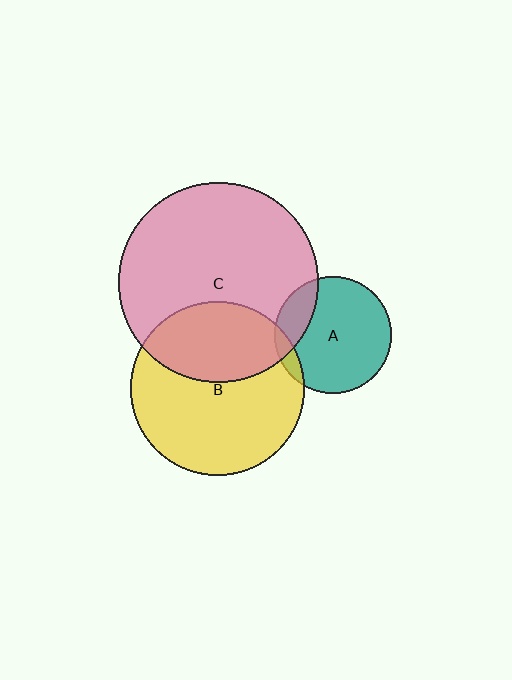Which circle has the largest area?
Circle C (pink).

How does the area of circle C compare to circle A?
Approximately 2.9 times.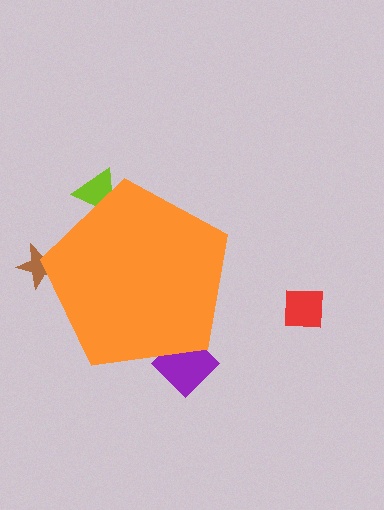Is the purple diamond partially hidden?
Yes, the purple diamond is partially hidden behind the orange pentagon.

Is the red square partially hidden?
No, the red square is fully visible.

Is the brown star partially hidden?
Yes, the brown star is partially hidden behind the orange pentagon.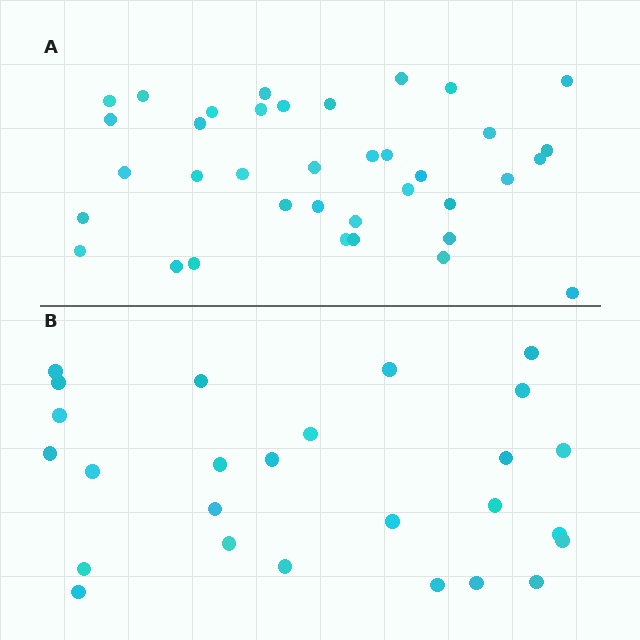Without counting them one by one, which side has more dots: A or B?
Region A (the top region) has more dots.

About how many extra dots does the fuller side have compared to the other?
Region A has roughly 12 or so more dots than region B.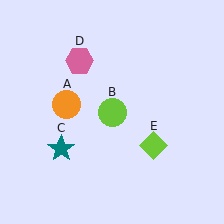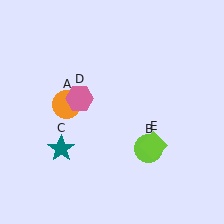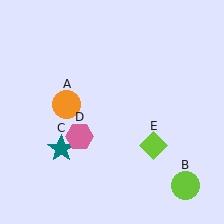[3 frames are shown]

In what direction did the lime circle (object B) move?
The lime circle (object B) moved down and to the right.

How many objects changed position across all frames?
2 objects changed position: lime circle (object B), pink hexagon (object D).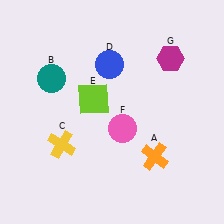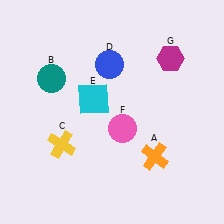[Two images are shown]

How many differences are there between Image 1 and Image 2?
There is 1 difference between the two images.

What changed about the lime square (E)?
In Image 1, E is lime. In Image 2, it changed to cyan.